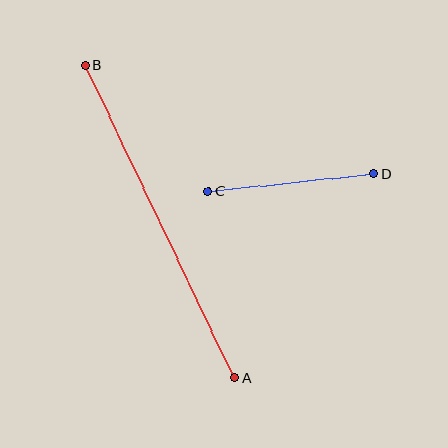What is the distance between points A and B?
The distance is approximately 346 pixels.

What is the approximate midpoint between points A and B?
The midpoint is at approximately (160, 222) pixels.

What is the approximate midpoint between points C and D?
The midpoint is at approximately (291, 183) pixels.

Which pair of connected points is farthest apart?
Points A and B are farthest apart.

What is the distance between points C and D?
The distance is approximately 166 pixels.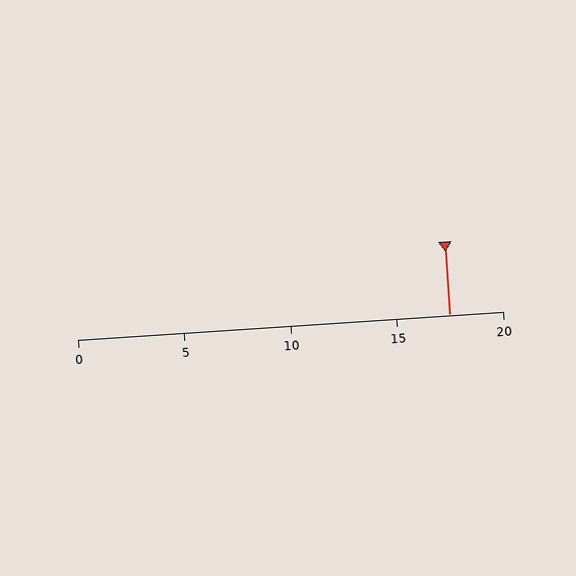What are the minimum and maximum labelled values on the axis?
The axis runs from 0 to 20.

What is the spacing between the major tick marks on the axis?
The major ticks are spaced 5 apart.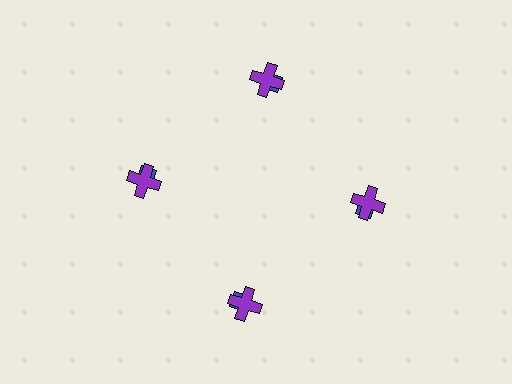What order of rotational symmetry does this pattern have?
This pattern has 4-fold rotational symmetry.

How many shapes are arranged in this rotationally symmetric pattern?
There are 8 shapes, arranged in 4 groups of 2.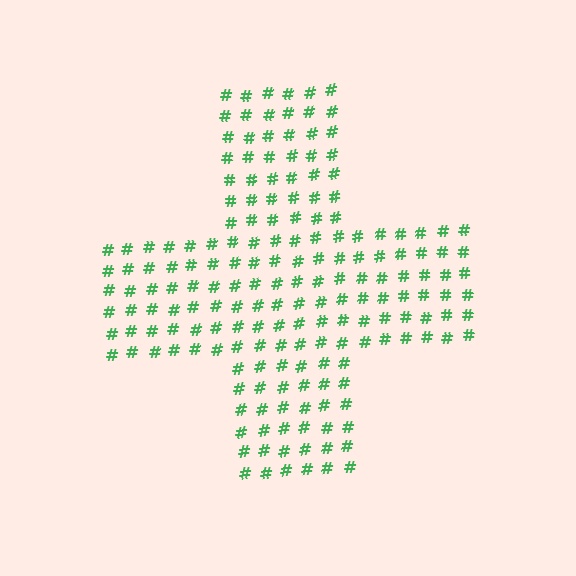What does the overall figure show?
The overall figure shows a cross.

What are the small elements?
The small elements are hash symbols.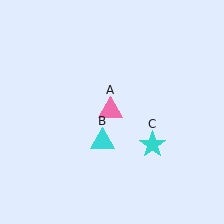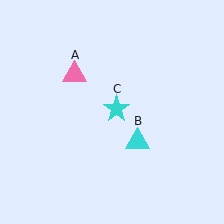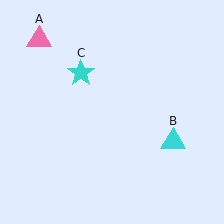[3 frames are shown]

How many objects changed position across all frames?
3 objects changed position: pink triangle (object A), cyan triangle (object B), cyan star (object C).